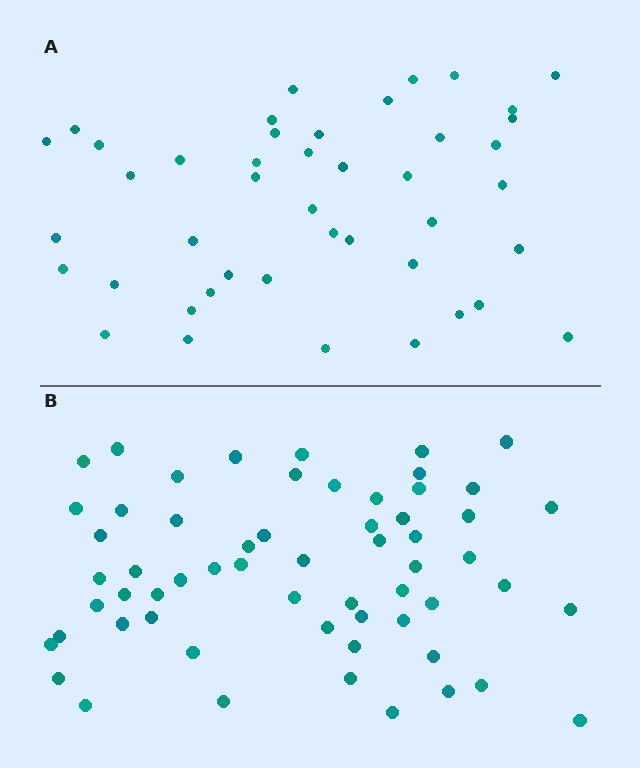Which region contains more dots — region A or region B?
Region B (the bottom region) has more dots.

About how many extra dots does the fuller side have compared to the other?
Region B has approximately 15 more dots than region A.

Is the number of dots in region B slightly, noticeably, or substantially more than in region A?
Region B has noticeably more, but not dramatically so. The ratio is roughly 1.4 to 1.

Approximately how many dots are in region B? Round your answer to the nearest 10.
About 60 dots.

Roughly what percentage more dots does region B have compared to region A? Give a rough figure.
About 35% more.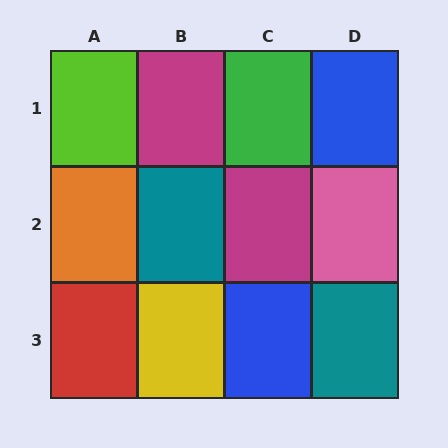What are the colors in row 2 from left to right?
Orange, teal, magenta, pink.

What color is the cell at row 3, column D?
Teal.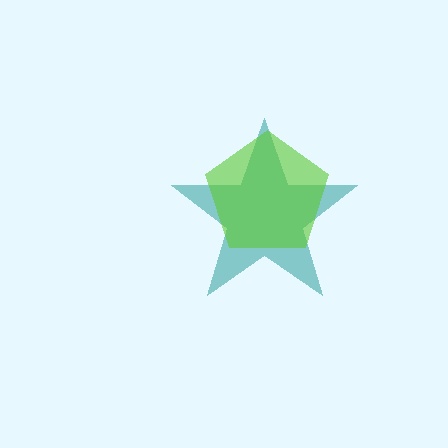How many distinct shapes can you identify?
There are 2 distinct shapes: a teal star, a lime pentagon.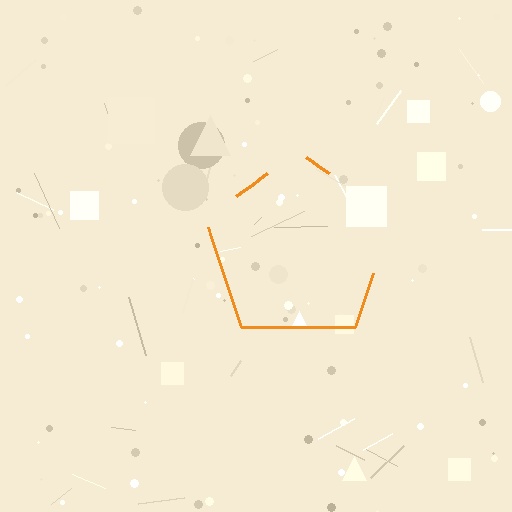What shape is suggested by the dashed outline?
The dashed outline suggests a pentagon.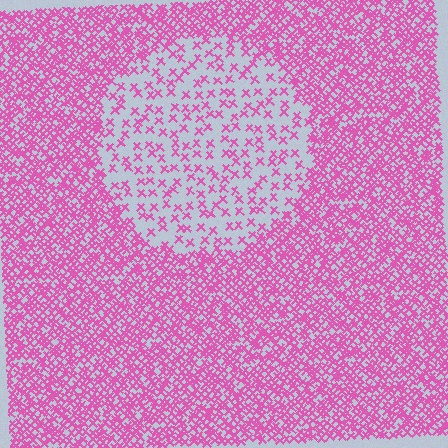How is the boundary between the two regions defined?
The boundary is defined by a change in element density (approximately 2.9x ratio). All elements are the same color, size, and shape.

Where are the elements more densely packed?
The elements are more densely packed outside the circle boundary.